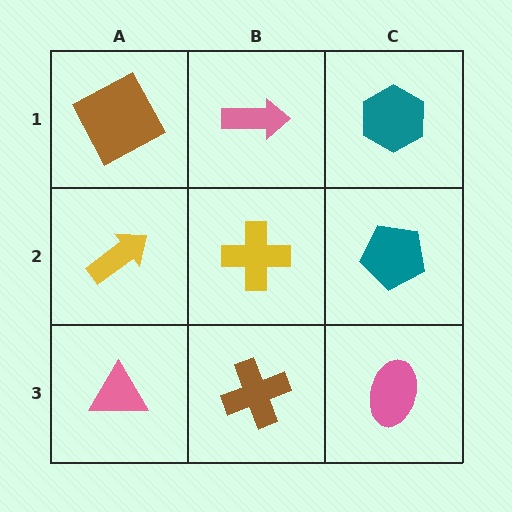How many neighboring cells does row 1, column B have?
3.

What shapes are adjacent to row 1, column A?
A yellow arrow (row 2, column A), a pink arrow (row 1, column B).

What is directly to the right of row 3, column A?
A brown cross.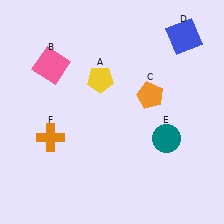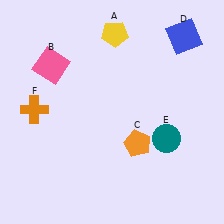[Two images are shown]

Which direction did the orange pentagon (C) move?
The orange pentagon (C) moved down.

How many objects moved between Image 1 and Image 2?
3 objects moved between the two images.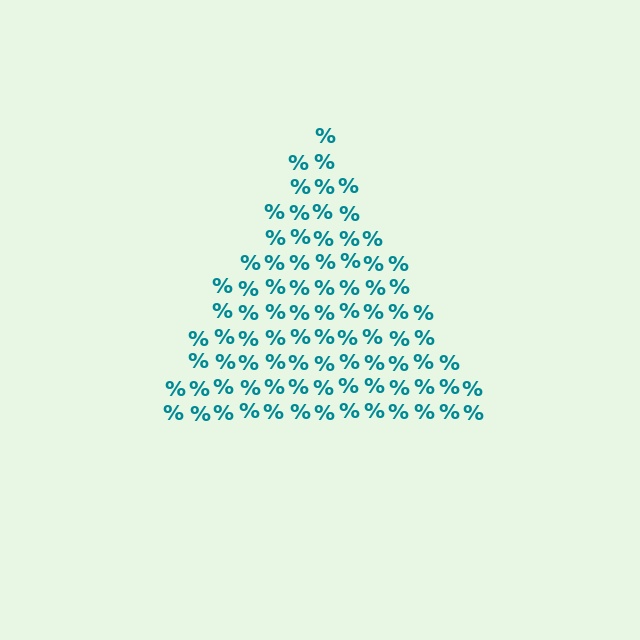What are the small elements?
The small elements are percent signs.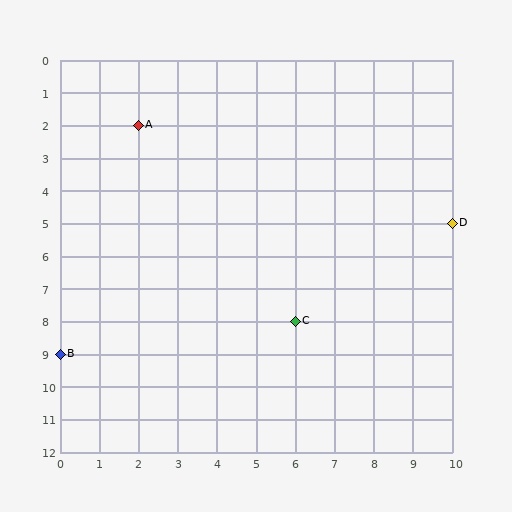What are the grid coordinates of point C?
Point C is at grid coordinates (6, 8).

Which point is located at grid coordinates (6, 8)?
Point C is at (6, 8).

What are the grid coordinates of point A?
Point A is at grid coordinates (2, 2).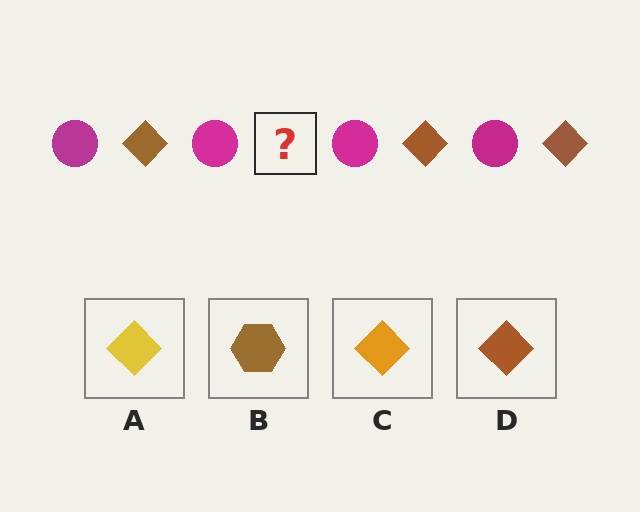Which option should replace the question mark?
Option D.